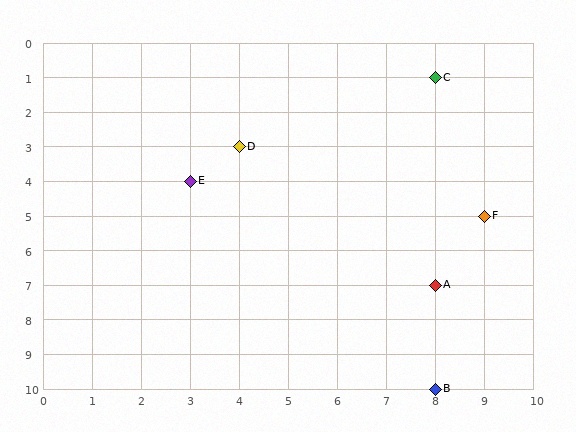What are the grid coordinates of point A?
Point A is at grid coordinates (8, 7).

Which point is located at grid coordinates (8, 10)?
Point B is at (8, 10).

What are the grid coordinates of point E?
Point E is at grid coordinates (3, 4).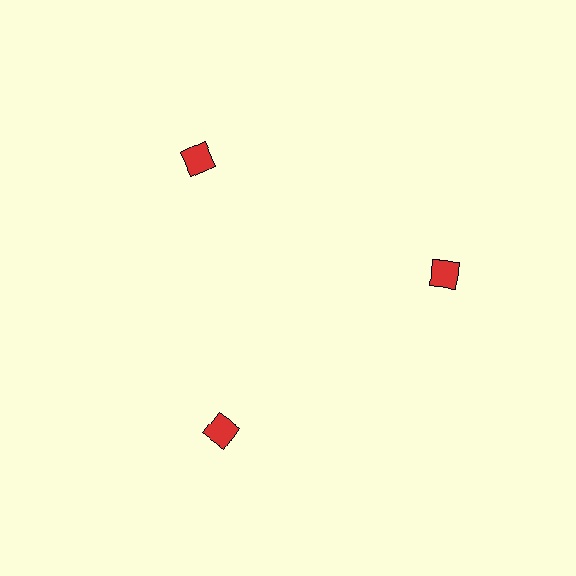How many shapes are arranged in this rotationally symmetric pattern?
There are 3 shapes, arranged in 3 groups of 1.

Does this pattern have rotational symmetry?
Yes, this pattern has 3-fold rotational symmetry. It looks the same after rotating 120 degrees around the center.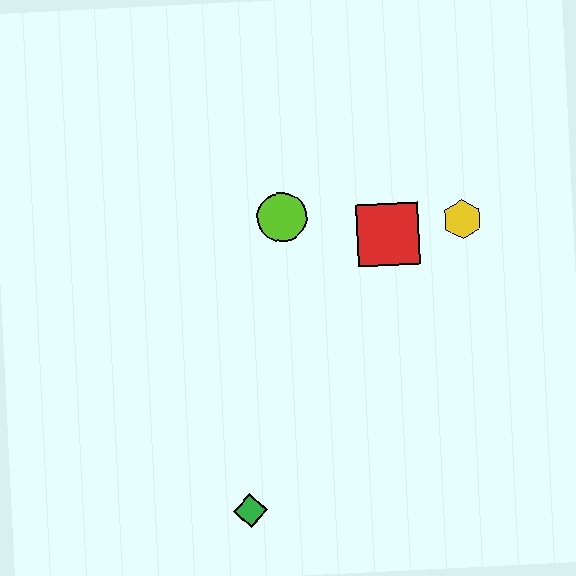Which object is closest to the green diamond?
The lime circle is closest to the green diamond.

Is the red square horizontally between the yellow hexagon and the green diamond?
Yes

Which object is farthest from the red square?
The green diamond is farthest from the red square.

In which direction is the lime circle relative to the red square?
The lime circle is to the left of the red square.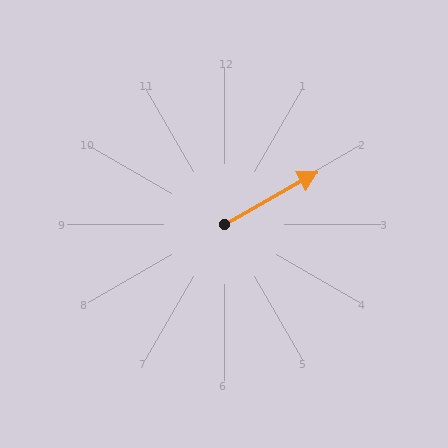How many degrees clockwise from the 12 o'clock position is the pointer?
Approximately 61 degrees.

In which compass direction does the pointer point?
Northeast.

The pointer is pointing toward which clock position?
Roughly 2 o'clock.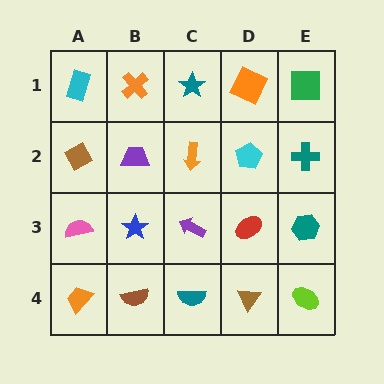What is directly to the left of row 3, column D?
A purple arrow.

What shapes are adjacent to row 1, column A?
A brown diamond (row 2, column A), an orange cross (row 1, column B).